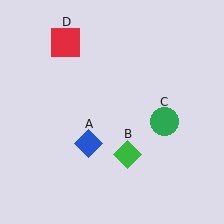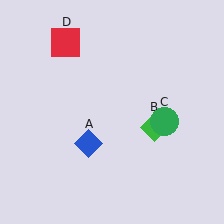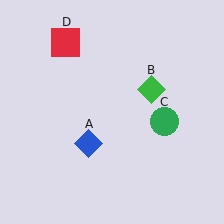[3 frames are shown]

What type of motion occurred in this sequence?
The green diamond (object B) rotated counterclockwise around the center of the scene.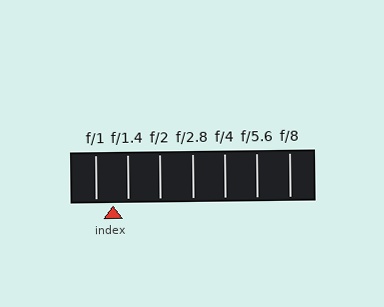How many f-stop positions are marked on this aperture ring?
There are 7 f-stop positions marked.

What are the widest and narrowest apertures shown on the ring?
The widest aperture shown is f/1 and the narrowest is f/8.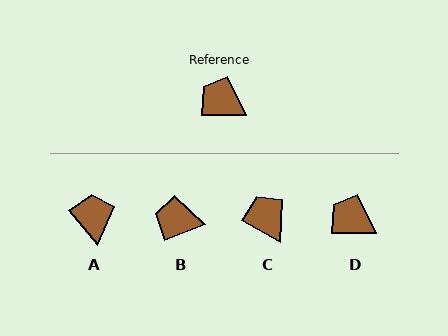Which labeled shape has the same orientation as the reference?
D.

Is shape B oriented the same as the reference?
No, it is off by about 21 degrees.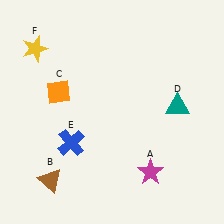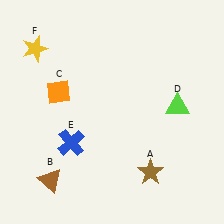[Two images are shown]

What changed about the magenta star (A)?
In Image 1, A is magenta. In Image 2, it changed to brown.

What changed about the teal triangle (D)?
In Image 1, D is teal. In Image 2, it changed to lime.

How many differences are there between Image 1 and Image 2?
There are 2 differences between the two images.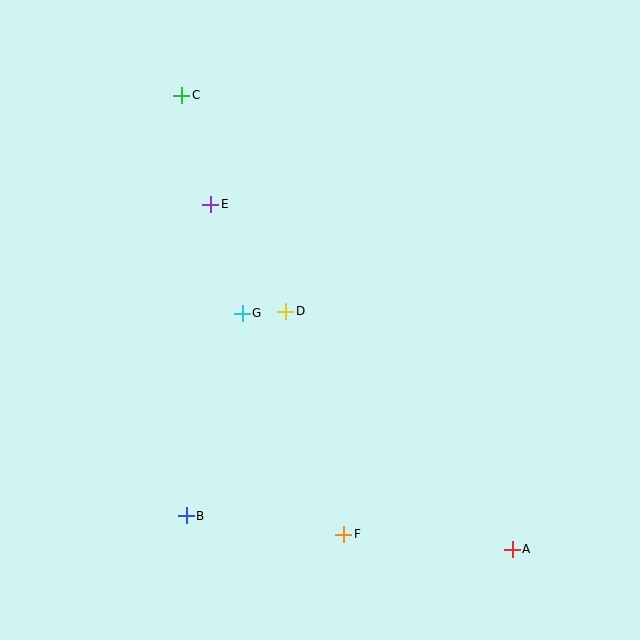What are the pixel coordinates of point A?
Point A is at (512, 549).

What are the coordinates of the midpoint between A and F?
The midpoint between A and F is at (428, 542).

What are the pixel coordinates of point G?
Point G is at (242, 313).